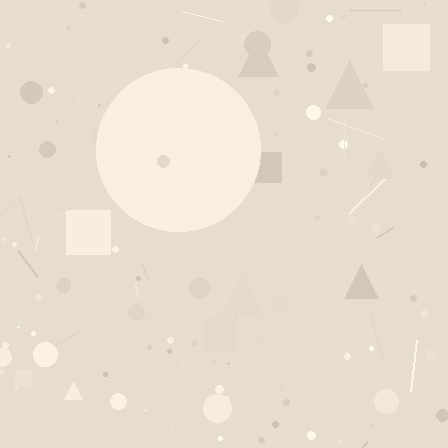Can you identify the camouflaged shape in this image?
The camouflaged shape is a circle.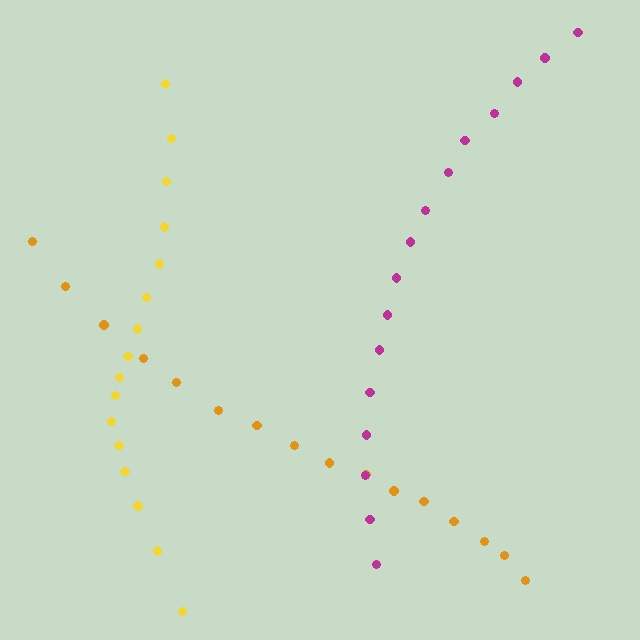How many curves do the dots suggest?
There are 3 distinct paths.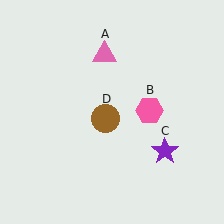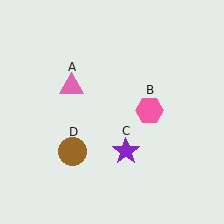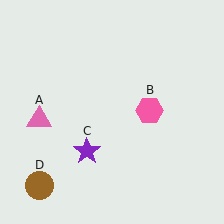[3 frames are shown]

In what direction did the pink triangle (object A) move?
The pink triangle (object A) moved down and to the left.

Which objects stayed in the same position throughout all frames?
Pink hexagon (object B) remained stationary.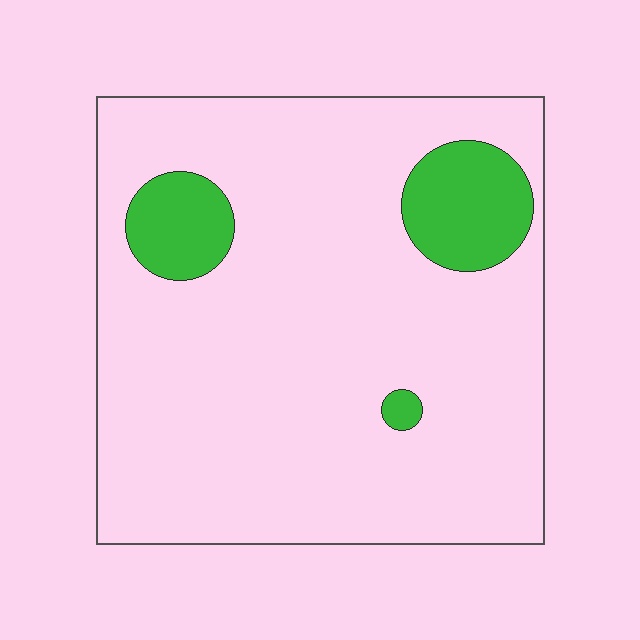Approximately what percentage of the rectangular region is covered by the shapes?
Approximately 10%.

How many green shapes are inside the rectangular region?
3.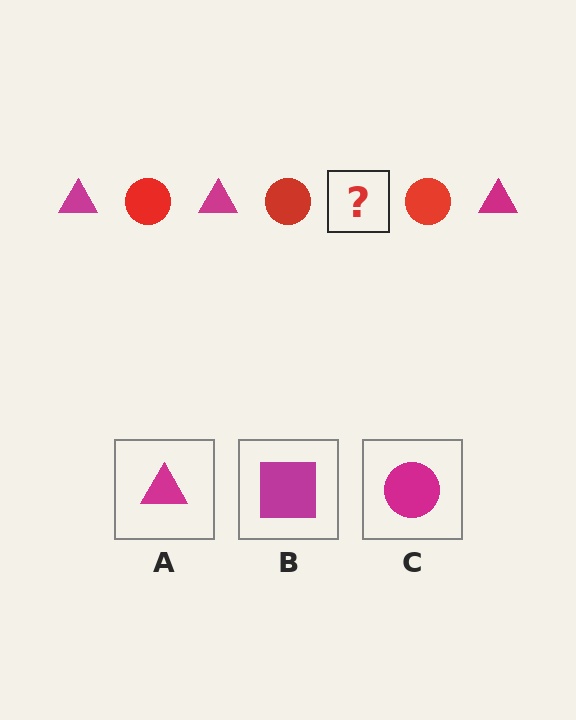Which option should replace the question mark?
Option A.